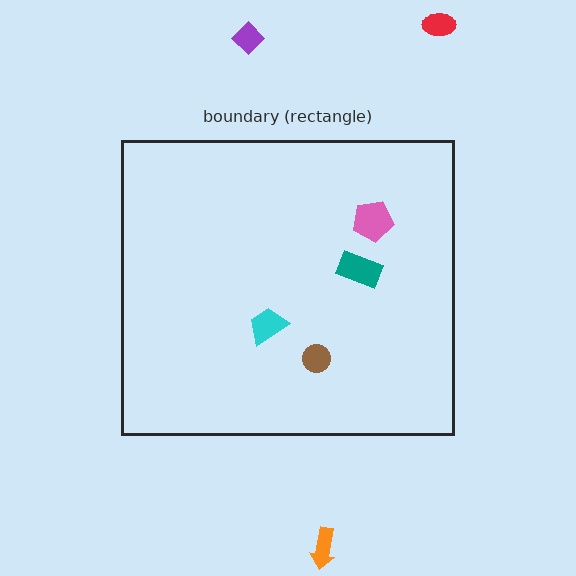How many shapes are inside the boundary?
4 inside, 3 outside.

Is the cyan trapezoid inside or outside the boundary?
Inside.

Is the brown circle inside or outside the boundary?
Inside.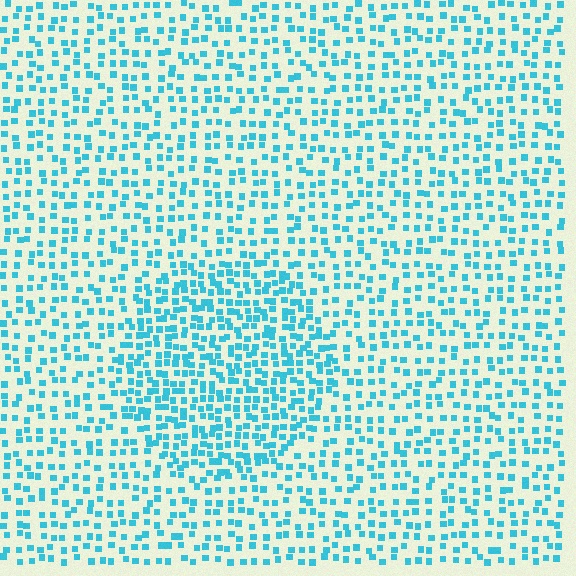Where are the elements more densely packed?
The elements are more densely packed inside the circle boundary.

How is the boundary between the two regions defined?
The boundary is defined by a change in element density (approximately 1.7x ratio). All elements are the same color, size, and shape.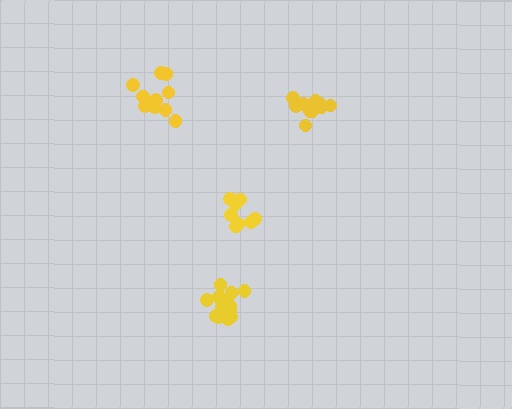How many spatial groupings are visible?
There are 4 spatial groupings.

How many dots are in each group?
Group 1: 14 dots, Group 2: 8 dots, Group 3: 10 dots, Group 4: 11 dots (43 total).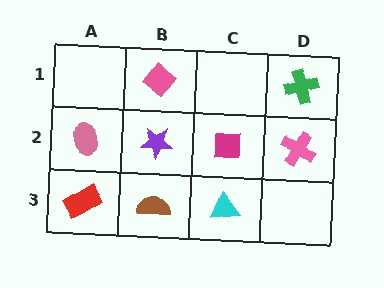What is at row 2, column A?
A pink ellipse.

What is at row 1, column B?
A pink diamond.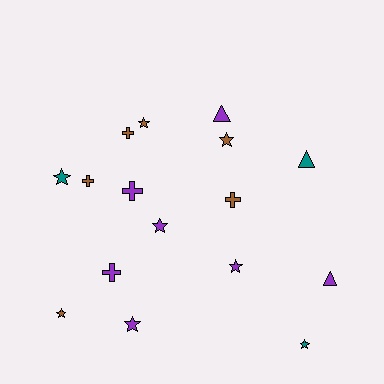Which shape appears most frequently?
Star, with 8 objects.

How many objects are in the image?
There are 16 objects.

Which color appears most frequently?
Purple, with 7 objects.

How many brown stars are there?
There are 3 brown stars.